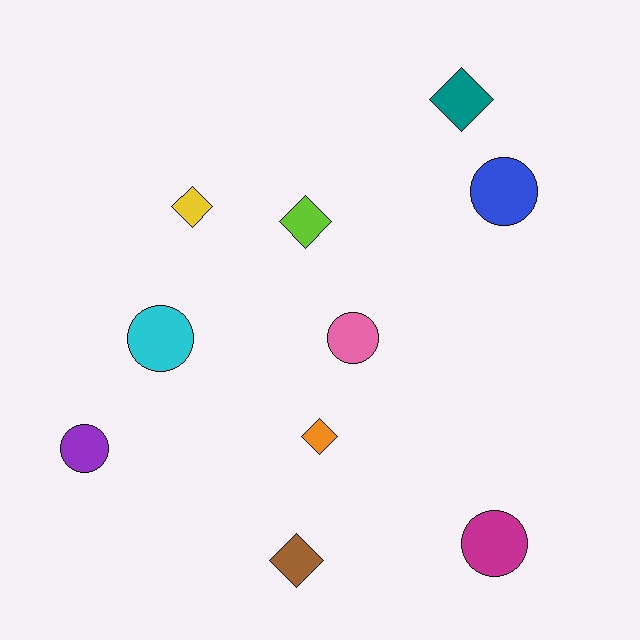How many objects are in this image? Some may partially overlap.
There are 10 objects.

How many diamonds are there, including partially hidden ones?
There are 5 diamonds.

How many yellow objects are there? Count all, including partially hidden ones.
There is 1 yellow object.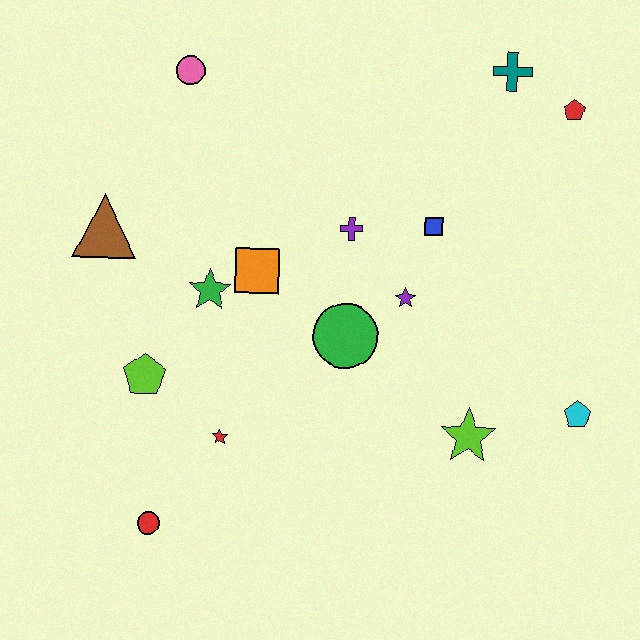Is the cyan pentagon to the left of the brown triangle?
No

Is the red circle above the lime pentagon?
No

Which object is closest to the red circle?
The red star is closest to the red circle.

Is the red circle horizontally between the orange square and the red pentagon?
No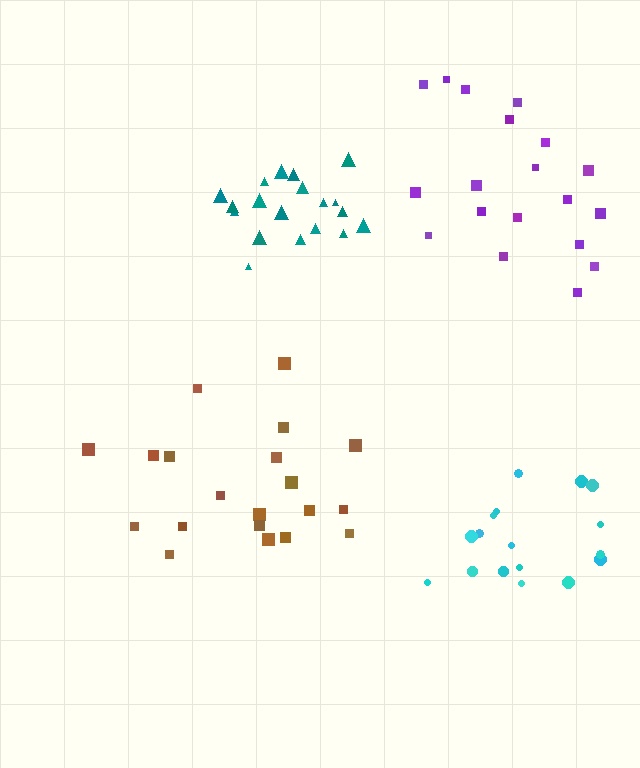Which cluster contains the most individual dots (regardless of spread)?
Brown (20).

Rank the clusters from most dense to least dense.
teal, cyan, brown, purple.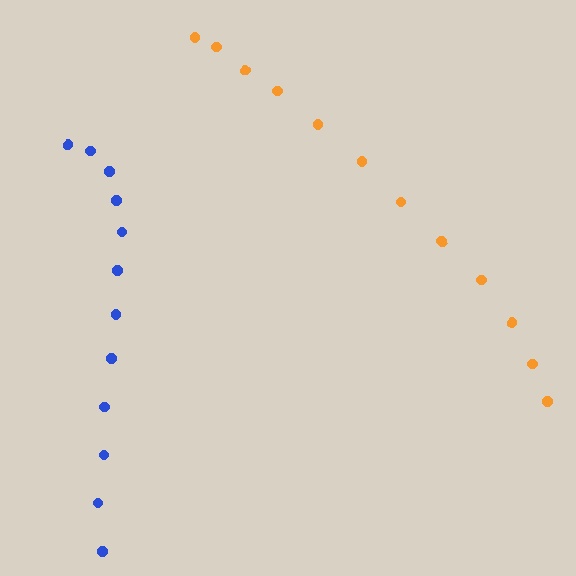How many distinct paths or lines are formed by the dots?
There are 2 distinct paths.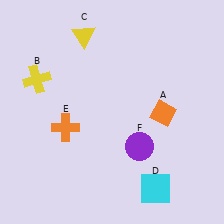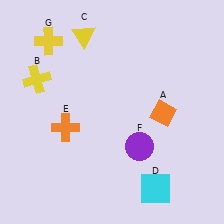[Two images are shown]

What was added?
A yellow cross (G) was added in Image 2.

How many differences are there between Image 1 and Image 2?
There is 1 difference between the two images.